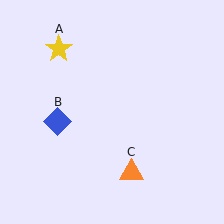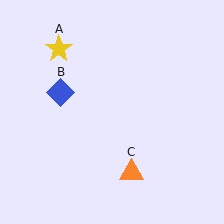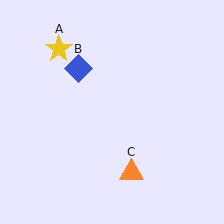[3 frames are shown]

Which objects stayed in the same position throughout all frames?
Yellow star (object A) and orange triangle (object C) remained stationary.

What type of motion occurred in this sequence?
The blue diamond (object B) rotated clockwise around the center of the scene.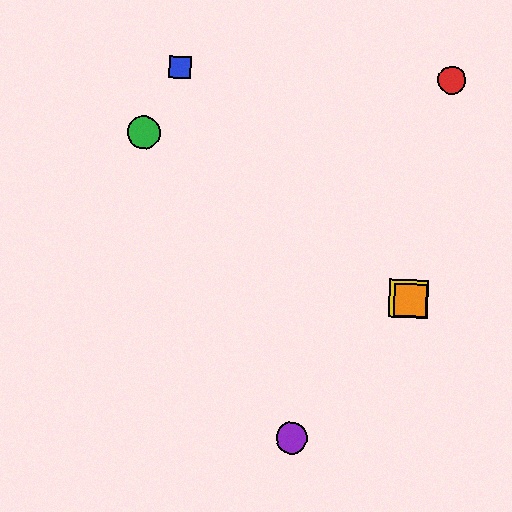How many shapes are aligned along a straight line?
3 shapes (the green circle, the yellow square, the orange square) are aligned along a straight line.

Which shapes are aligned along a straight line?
The green circle, the yellow square, the orange square are aligned along a straight line.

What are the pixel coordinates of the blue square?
The blue square is at (180, 67).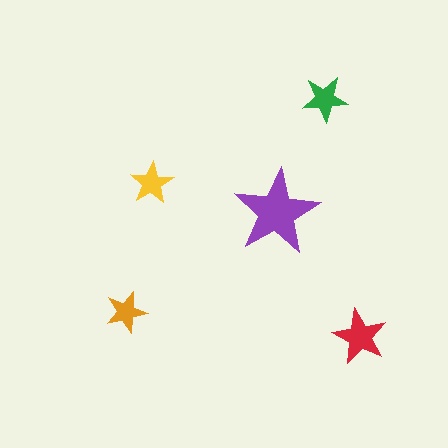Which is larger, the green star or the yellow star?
The green one.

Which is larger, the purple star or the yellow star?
The purple one.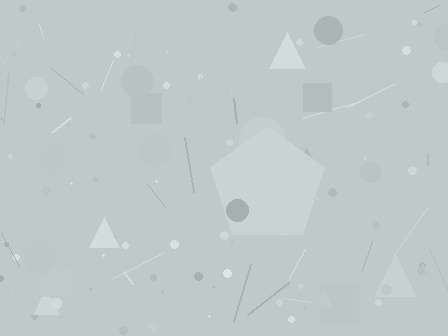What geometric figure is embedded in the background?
A pentagon is embedded in the background.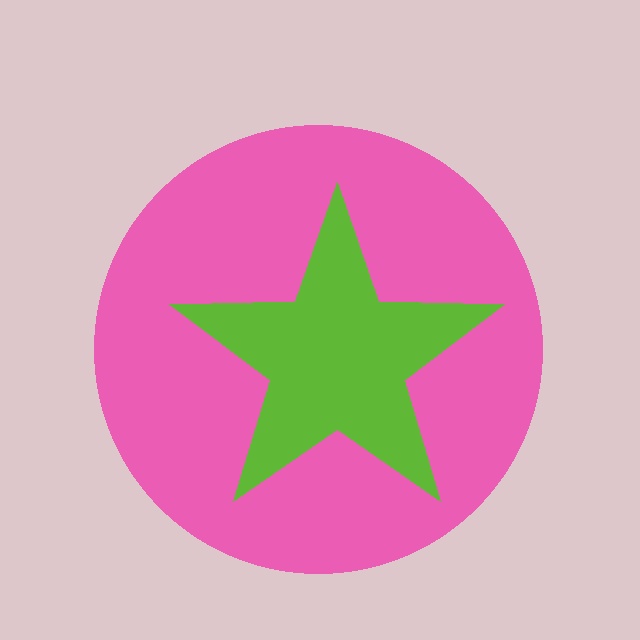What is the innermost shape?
The lime star.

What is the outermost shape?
The pink circle.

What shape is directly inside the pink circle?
The lime star.